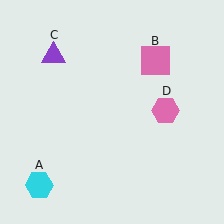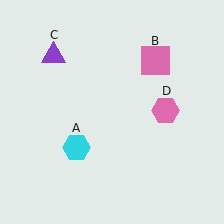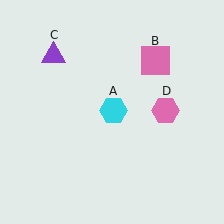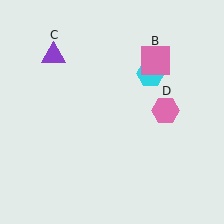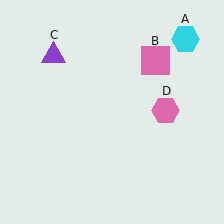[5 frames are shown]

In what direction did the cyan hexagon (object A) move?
The cyan hexagon (object A) moved up and to the right.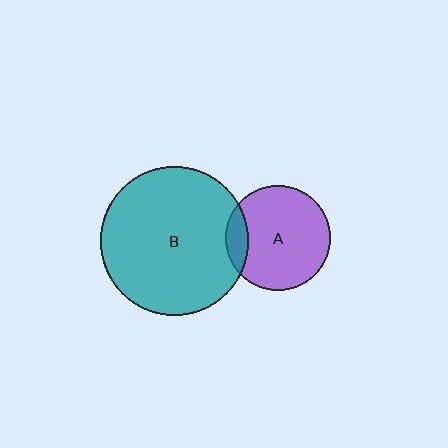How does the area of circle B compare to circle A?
Approximately 2.0 times.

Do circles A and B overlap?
Yes.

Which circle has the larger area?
Circle B (teal).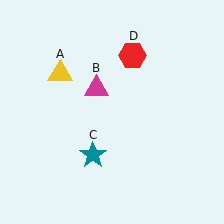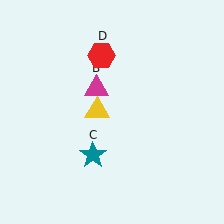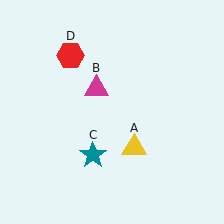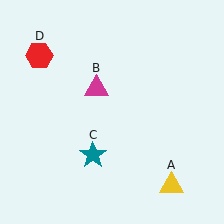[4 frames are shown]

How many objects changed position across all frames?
2 objects changed position: yellow triangle (object A), red hexagon (object D).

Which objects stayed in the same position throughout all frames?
Magenta triangle (object B) and teal star (object C) remained stationary.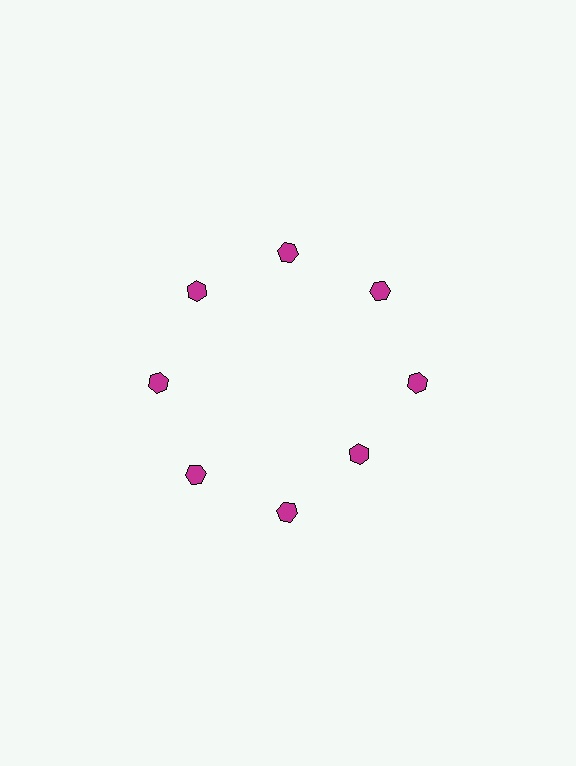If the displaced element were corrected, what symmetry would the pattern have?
It would have 8-fold rotational symmetry — the pattern would map onto itself every 45 degrees.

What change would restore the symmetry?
The symmetry would be restored by moving it outward, back onto the ring so that all 8 hexagons sit at equal angles and equal distance from the center.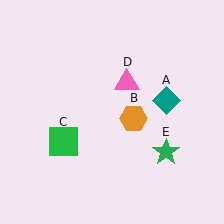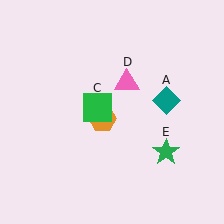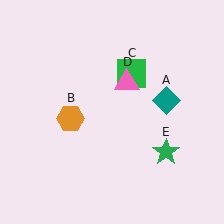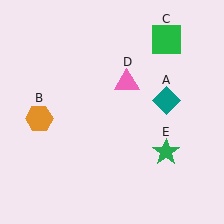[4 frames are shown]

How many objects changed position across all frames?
2 objects changed position: orange hexagon (object B), green square (object C).